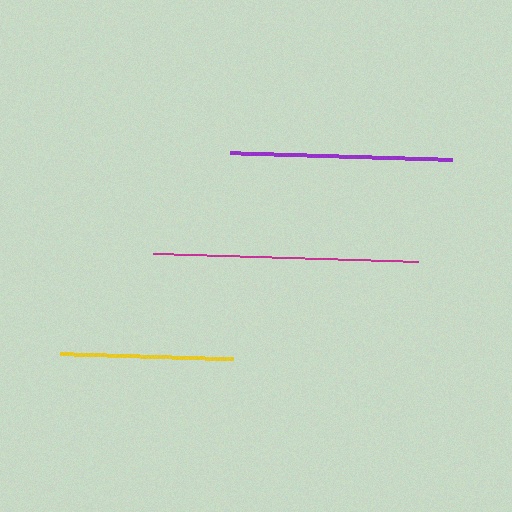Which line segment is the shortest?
The yellow line is the shortest at approximately 173 pixels.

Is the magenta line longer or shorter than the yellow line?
The magenta line is longer than the yellow line.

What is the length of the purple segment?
The purple segment is approximately 223 pixels long.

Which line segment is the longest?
The magenta line is the longest at approximately 265 pixels.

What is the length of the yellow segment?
The yellow segment is approximately 173 pixels long.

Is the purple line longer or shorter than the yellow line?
The purple line is longer than the yellow line.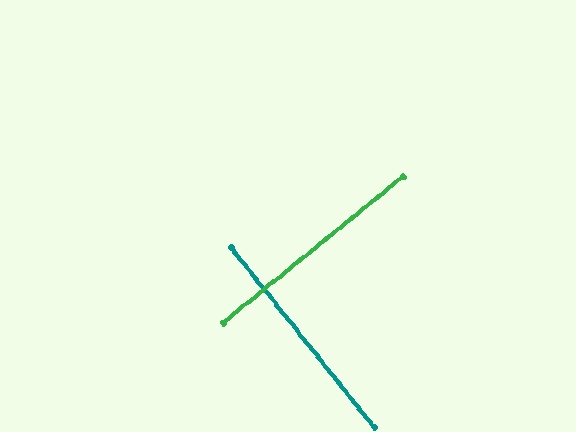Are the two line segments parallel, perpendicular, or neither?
Perpendicular — they meet at approximately 89°.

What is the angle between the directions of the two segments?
Approximately 89 degrees.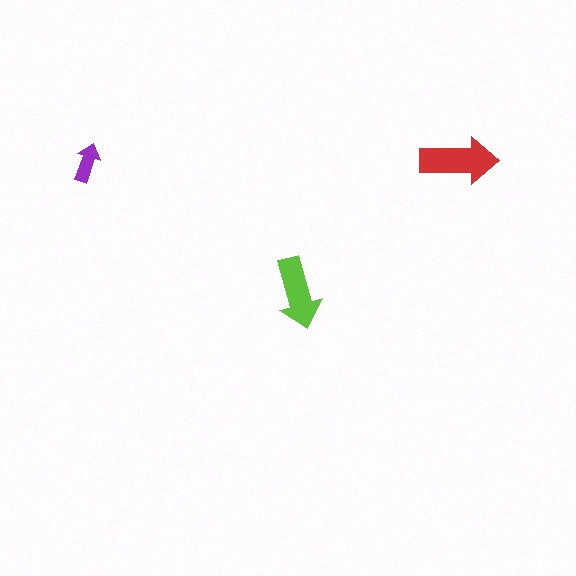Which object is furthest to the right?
The red arrow is rightmost.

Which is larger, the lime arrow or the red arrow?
The red one.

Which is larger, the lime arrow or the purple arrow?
The lime one.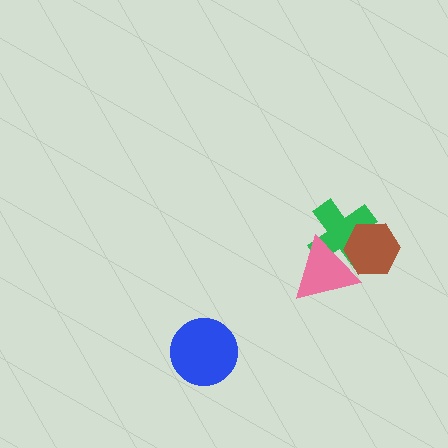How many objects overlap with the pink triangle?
2 objects overlap with the pink triangle.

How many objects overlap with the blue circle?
0 objects overlap with the blue circle.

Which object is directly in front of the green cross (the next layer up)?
The pink triangle is directly in front of the green cross.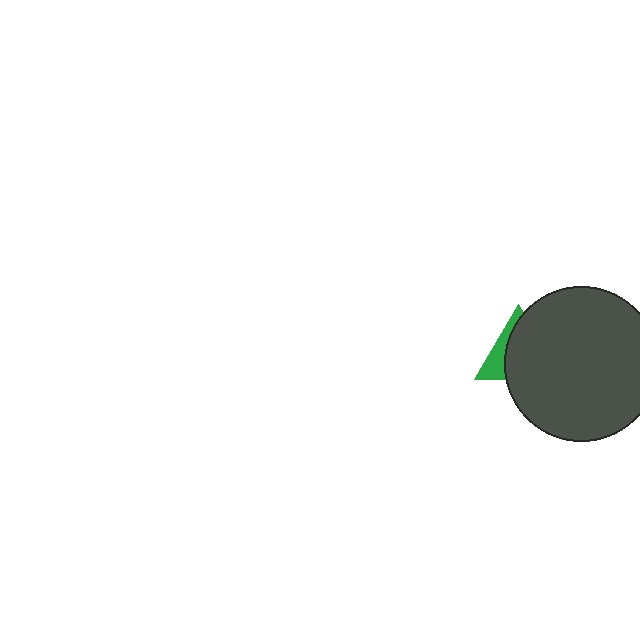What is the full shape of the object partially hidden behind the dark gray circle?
The partially hidden object is a green triangle.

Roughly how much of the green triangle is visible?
A small part of it is visible (roughly 31%).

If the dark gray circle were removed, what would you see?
You would see the complete green triangle.